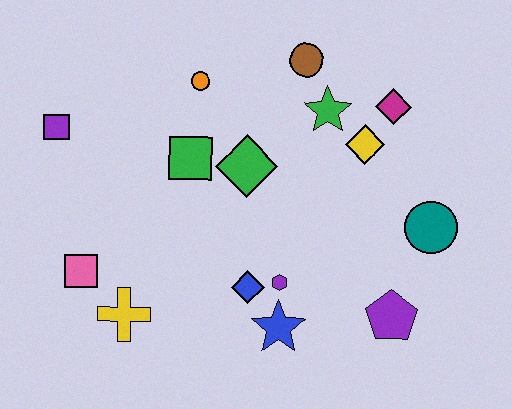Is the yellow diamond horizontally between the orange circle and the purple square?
No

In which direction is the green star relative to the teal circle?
The green star is above the teal circle.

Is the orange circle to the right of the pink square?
Yes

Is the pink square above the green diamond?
No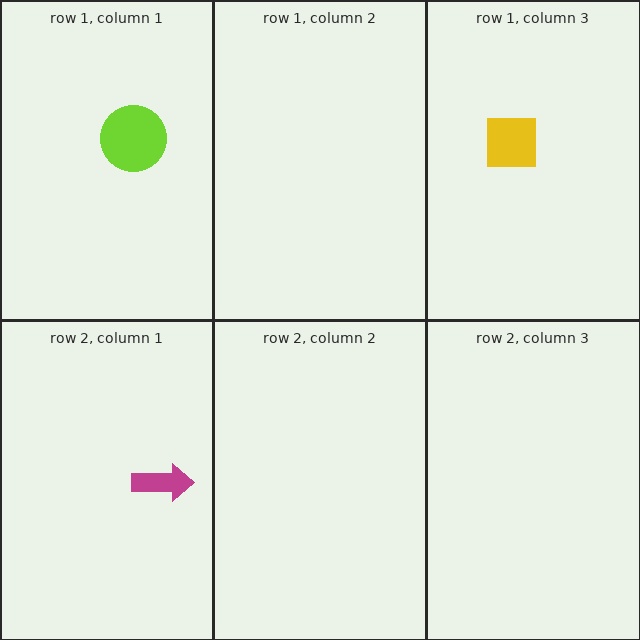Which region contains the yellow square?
The row 1, column 3 region.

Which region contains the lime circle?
The row 1, column 1 region.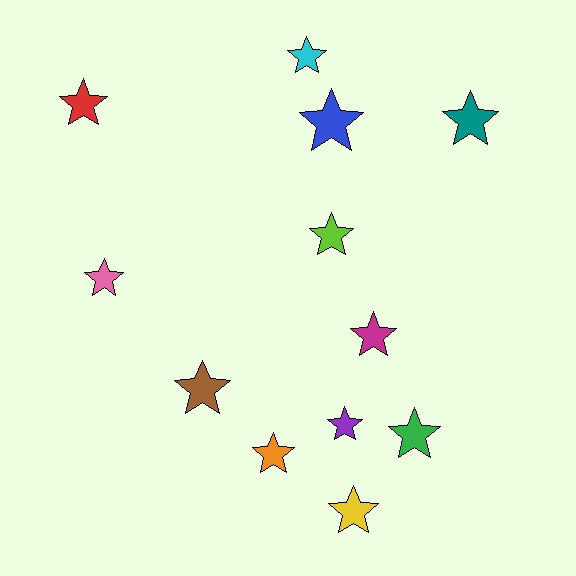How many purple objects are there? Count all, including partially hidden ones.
There is 1 purple object.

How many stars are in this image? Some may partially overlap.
There are 12 stars.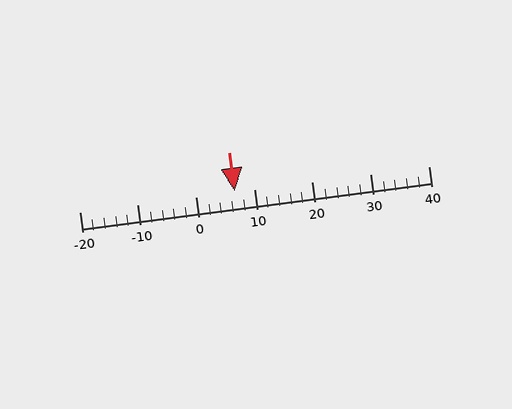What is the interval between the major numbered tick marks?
The major tick marks are spaced 10 units apart.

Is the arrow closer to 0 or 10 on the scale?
The arrow is closer to 10.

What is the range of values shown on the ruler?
The ruler shows values from -20 to 40.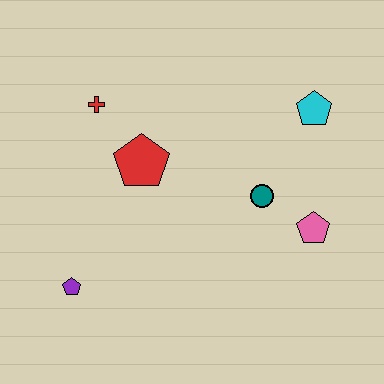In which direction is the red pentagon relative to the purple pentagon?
The red pentagon is above the purple pentagon.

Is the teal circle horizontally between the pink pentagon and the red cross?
Yes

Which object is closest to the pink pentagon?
The teal circle is closest to the pink pentagon.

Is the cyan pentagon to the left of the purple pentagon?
No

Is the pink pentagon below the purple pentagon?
No